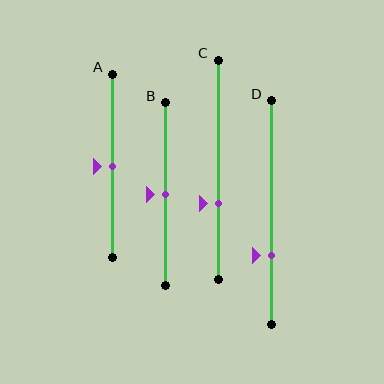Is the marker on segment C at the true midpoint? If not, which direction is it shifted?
No, the marker on segment C is shifted downward by about 15% of the segment length.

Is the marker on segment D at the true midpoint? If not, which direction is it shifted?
No, the marker on segment D is shifted downward by about 19% of the segment length.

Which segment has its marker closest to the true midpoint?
Segment A has its marker closest to the true midpoint.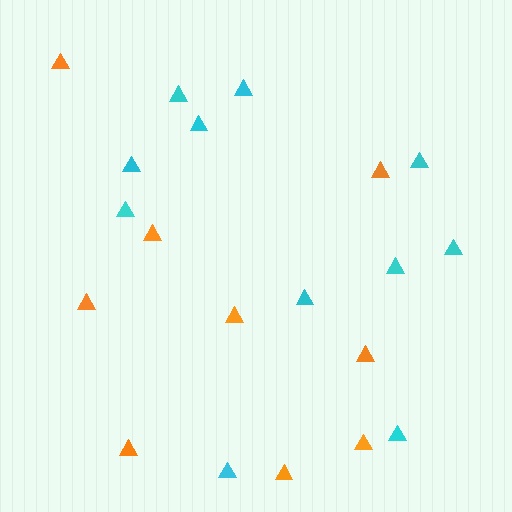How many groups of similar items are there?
There are 2 groups: one group of cyan triangles (11) and one group of orange triangles (9).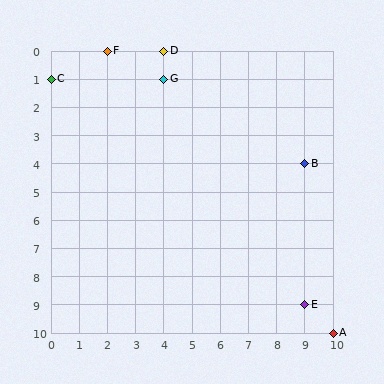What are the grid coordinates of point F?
Point F is at grid coordinates (2, 0).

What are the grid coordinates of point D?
Point D is at grid coordinates (4, 0).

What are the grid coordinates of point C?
Point C is at grid coordinates (0, 1).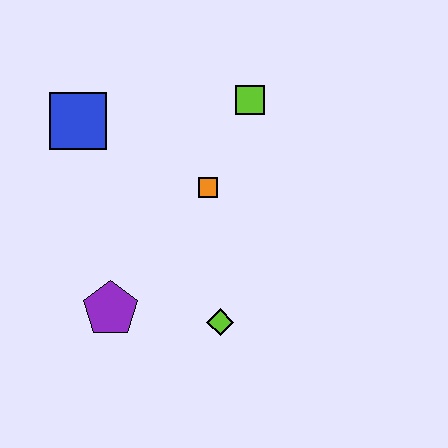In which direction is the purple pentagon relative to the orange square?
The purple pentagon is below the orange square.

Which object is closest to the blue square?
The orange square is closest to the blue square.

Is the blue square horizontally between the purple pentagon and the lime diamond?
No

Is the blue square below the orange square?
No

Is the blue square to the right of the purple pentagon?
No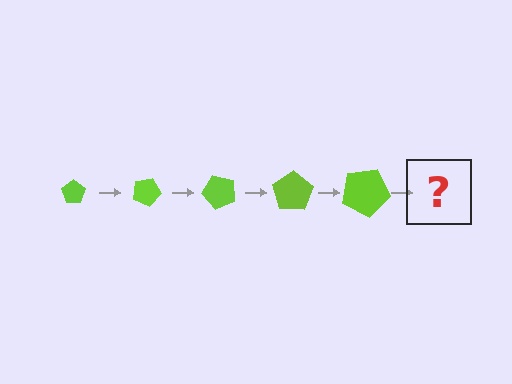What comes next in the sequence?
The next element should be a pentagon, larger than the previous one and rotated 125 degrees from the start.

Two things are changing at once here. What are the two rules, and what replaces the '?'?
The two rules are that the pentagon grows larger each step and it rotates 25 degrees each step. The '?' should be a pentagon, larger than the previous one and rotated 125 degrees from the start.